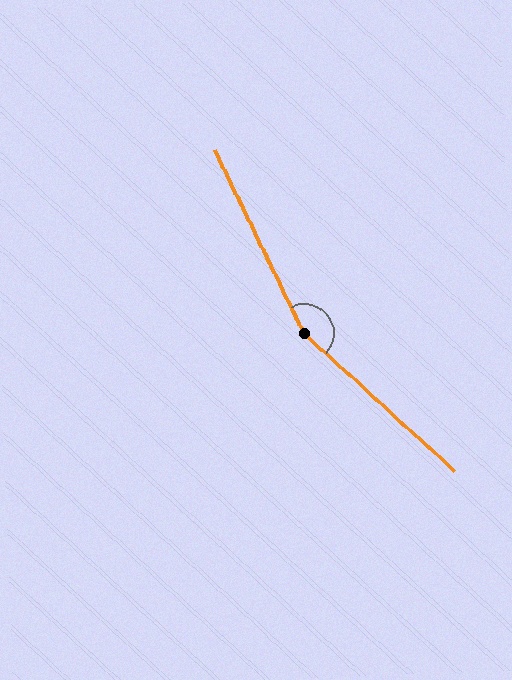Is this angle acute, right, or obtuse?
It is obtuse.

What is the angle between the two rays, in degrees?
Approximately 158 degrees.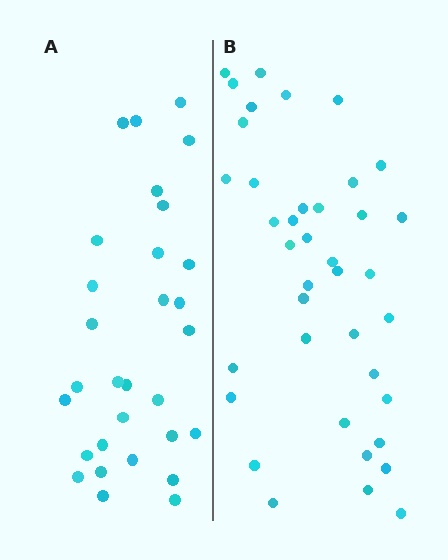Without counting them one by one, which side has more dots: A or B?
Region B (the right region) has more dots.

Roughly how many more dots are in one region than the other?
Region B has roughly 8 or so more dots than region A.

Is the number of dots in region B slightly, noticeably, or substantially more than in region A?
Region B has noticeably more, but not dramatically so. The ratio is roughly 1.3 to 1.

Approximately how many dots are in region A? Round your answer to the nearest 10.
About 30 dots.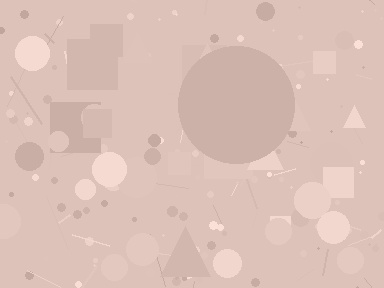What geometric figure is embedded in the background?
A circle is embedded in the background.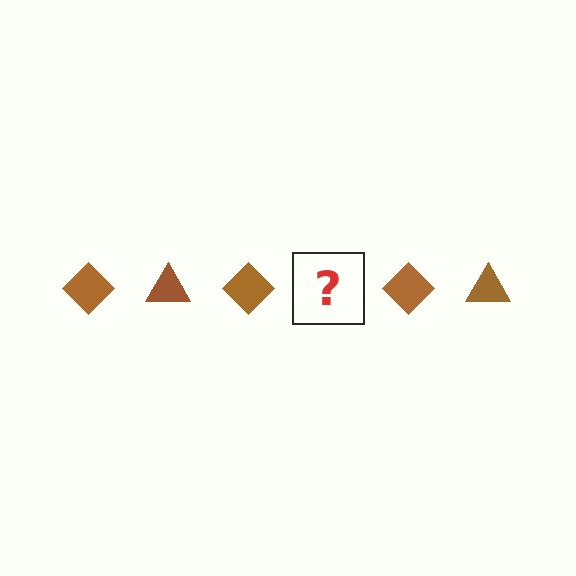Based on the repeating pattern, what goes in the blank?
The blank should be a brown triangle.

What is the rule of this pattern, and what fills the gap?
The rule is that the pattern cycles through diamond, triangle shapes in brown. The gap should be filled with a brown triangle.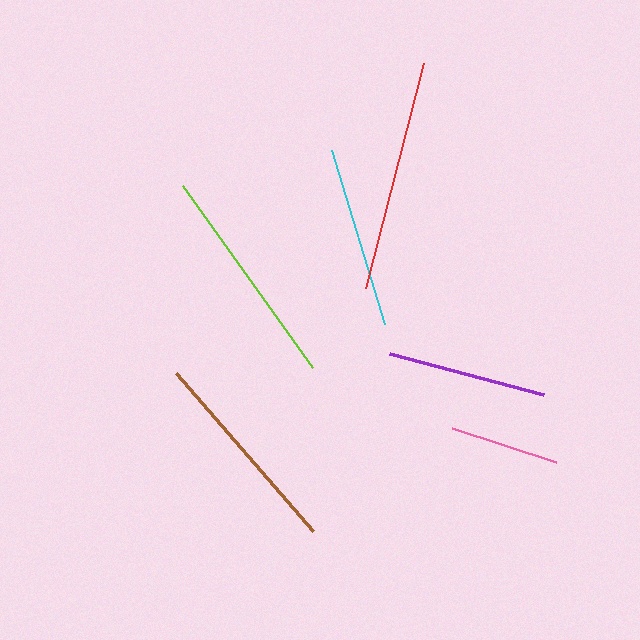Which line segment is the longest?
The red line is the longest at approximately 232 pixels.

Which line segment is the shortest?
The pink line is the shortest at approximately 110 pixels.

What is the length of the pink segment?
The pink segment is approximately 110 pixels long.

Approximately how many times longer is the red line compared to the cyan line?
The red line is approximately 1.3 times the length of the cyan line.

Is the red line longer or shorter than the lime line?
The red line is longer than the lime line.